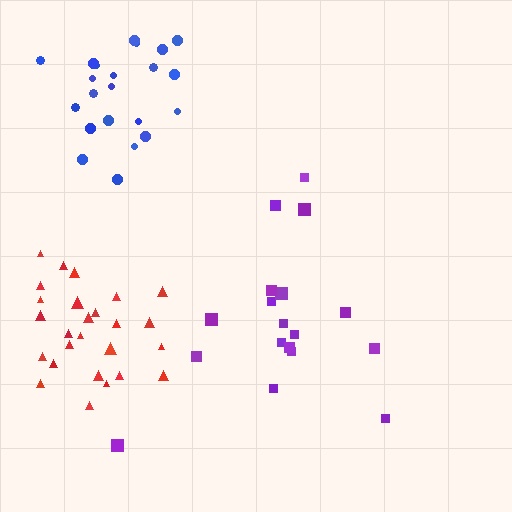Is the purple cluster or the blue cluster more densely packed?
Blue.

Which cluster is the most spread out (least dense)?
Purple.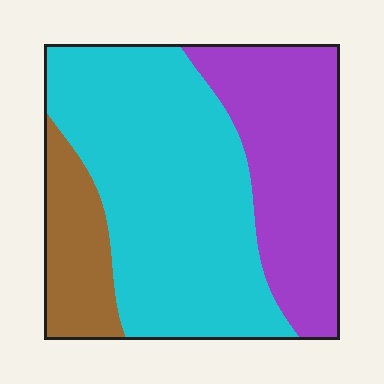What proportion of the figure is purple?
Purple takes up about one third (1/3) of the figure.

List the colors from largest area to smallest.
From largest to smallest: cyan, purple, brown.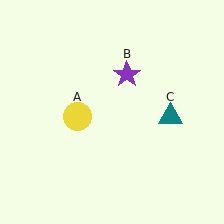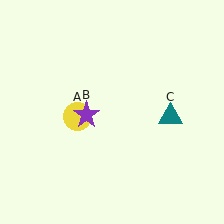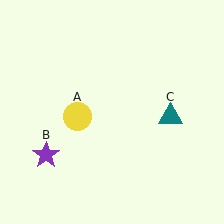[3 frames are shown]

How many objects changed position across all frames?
1 object changed position: purple star (object B).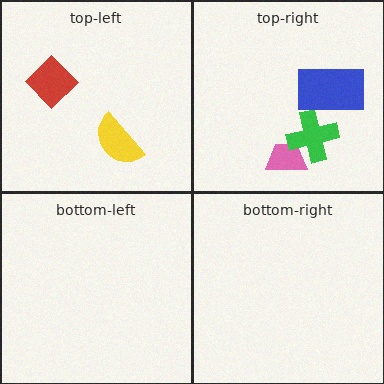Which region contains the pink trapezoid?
The top-right region.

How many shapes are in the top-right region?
3.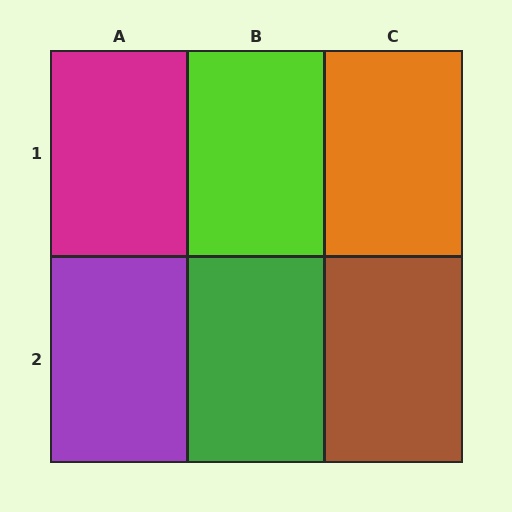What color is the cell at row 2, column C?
Brown.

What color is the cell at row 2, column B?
Green.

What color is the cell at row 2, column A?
Purple.